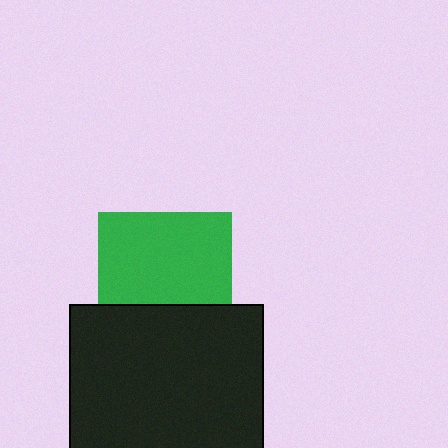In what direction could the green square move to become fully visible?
The green square could move up. That would shift it out from behind the black rectangle entirely.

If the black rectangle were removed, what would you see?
You would see the complete green square.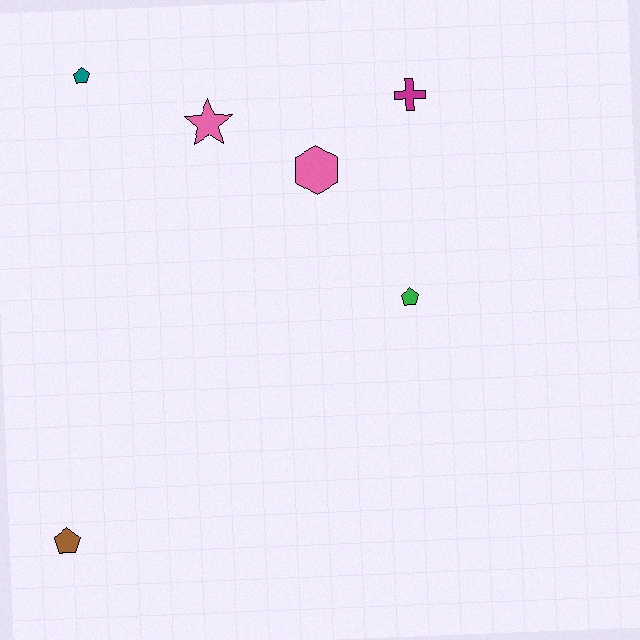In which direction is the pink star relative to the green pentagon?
The pink star is to the left of the green pentagon.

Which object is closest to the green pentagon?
The pink hexagon is closest to the green pentagon.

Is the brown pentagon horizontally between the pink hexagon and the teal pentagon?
No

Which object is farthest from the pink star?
The brown pentagon is farthest from the pink star.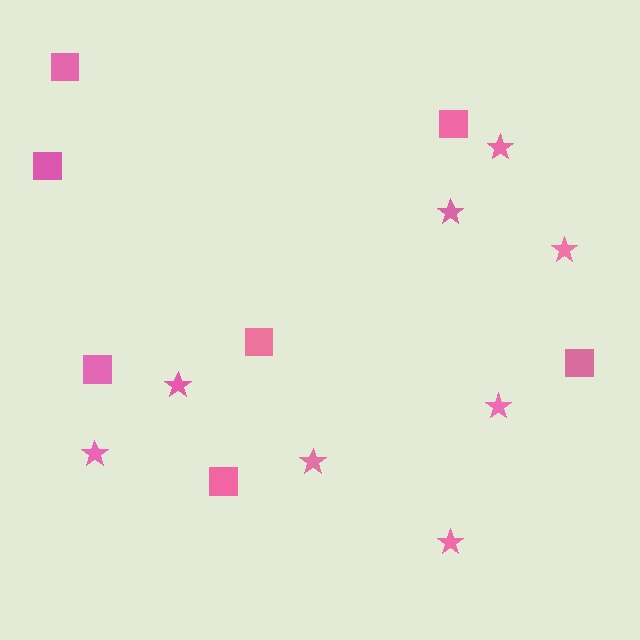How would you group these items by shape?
There are 2 groups: one group of stars (8) and one group of squares (7).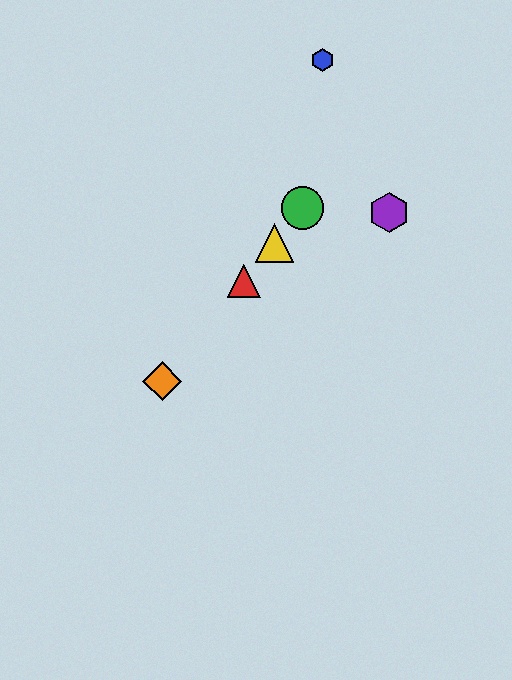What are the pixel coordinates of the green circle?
The green circle is at (303, 208).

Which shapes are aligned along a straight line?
The red triangle, the green circle, the yellow triangle, the orange diamond are aligned along a straight line.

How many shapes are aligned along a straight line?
4 shapes (the red triangle, the green circle, the yellow triangle, the orange diamond) are aligned along a straight line.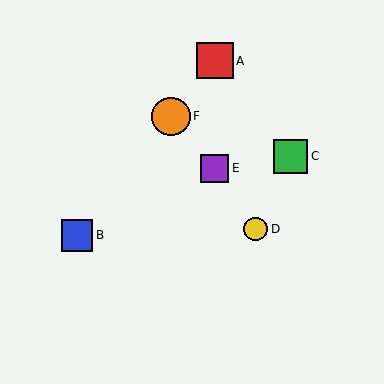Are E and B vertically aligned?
No, E is at x≈215 and B is at x≈77.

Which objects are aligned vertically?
Objects A, E are aligned vertically.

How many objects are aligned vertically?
2 objects (A, E) are aligned vertically.